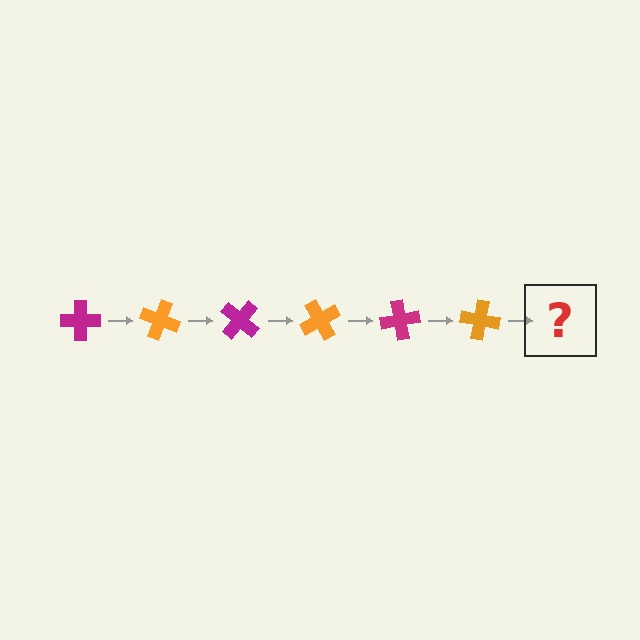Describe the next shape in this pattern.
It should be a magenta cross, rotated 120 degrees from the start.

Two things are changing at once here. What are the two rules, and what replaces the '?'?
The two rules are that it rotates 20 degrees each step and the color cycles through magenta and orange. The '?' should be a magenta cross, rotated 120 degrees from the start.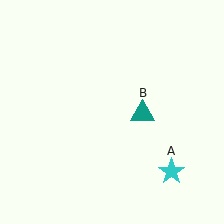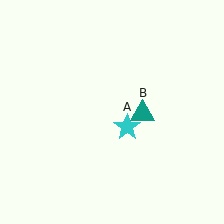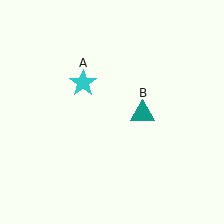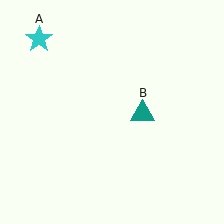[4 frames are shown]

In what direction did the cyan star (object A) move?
The cyan star (object A) moved up and to the left.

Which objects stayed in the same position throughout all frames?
Teal triangle (object B) remained stationary.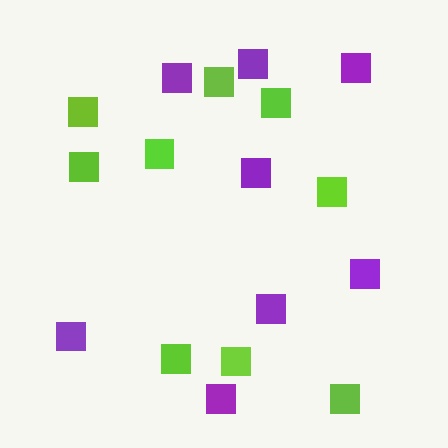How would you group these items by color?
There are 2 groups: one group of purple squares (8) and one group of lime squares (9).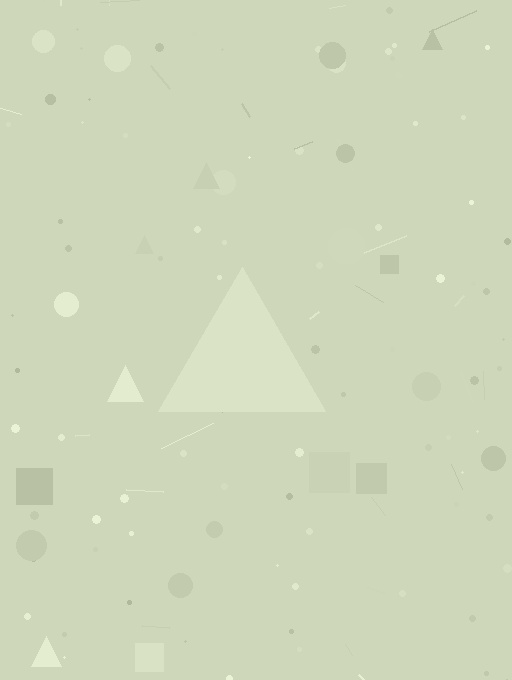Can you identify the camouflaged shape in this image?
The camouflaged shape is a triangle.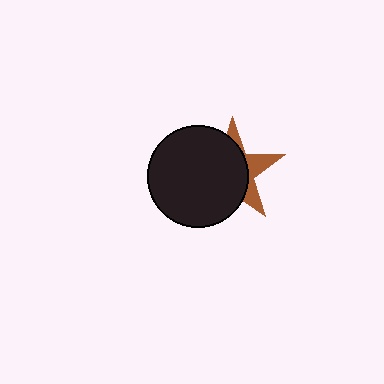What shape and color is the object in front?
The object in front is a black circle.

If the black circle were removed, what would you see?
You would see the complete brown star.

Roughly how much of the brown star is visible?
A small part of it is visible (roughly 33%).